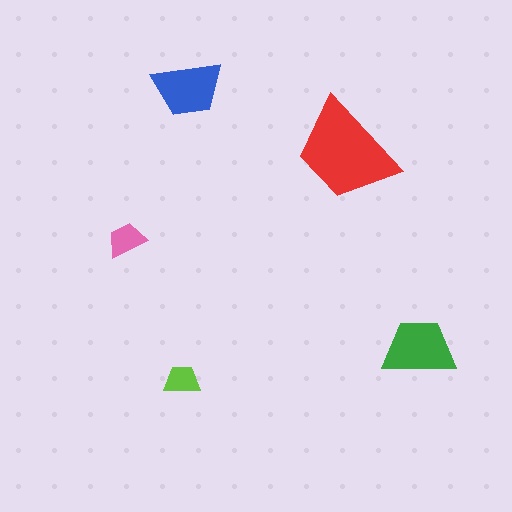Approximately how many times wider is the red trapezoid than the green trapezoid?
About 1.5 times wider.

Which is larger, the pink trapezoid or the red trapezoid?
The red one.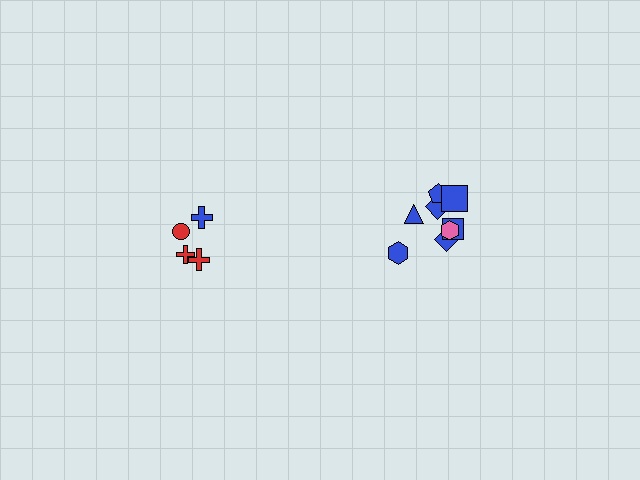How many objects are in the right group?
There are 8 objects.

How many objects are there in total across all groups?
There are 12 objects.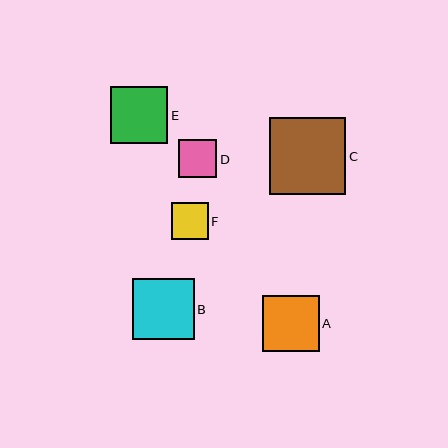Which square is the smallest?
Square F is the smallest with a size of approximately 37 pixels.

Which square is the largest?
Square C is the largest with a size of approximately 77 pixels.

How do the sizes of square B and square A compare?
Square B and square A are approximately the same size.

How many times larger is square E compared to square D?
Square E is approximately 1.5 times the size of square D.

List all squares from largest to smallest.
From largest to smallest: C, B, E, A, D, F.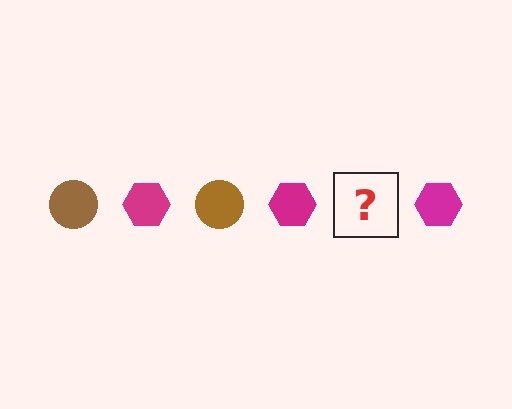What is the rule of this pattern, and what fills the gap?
The rule is that the pattern alternates between brown circle and magenta hexagon. The gap should be filled with a brown circle.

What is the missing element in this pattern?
The missing element is a brown circle.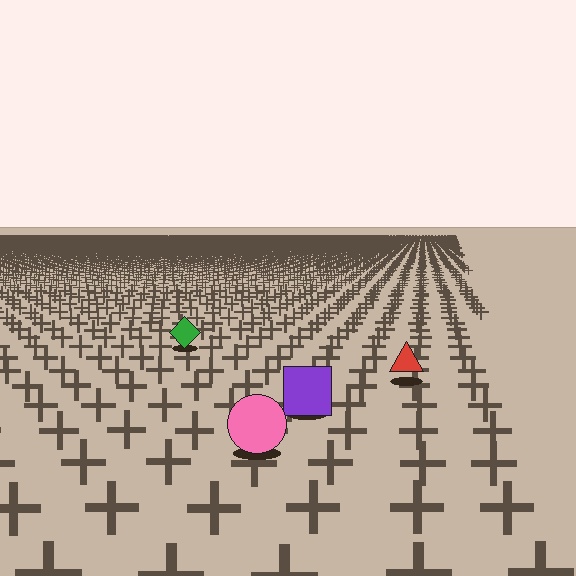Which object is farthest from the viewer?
The green diamond is farthest from the viewer. It appears smaller and the ground texture around it is denser.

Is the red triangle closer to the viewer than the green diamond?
Yes. The red triangle is closer — you can tell from the texture gradient: the ground texture is coarser near it.